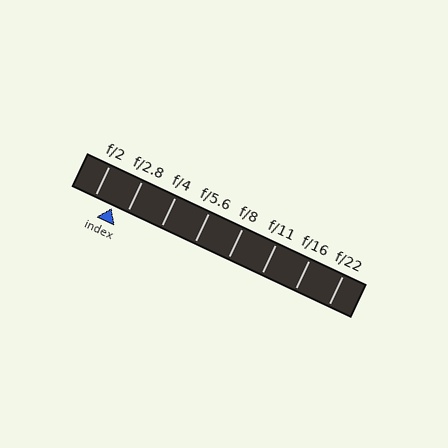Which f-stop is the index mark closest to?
The index mark is closest to f/2.8.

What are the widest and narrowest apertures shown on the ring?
The widest aperture shown is f/2 and the narrowest is f/22.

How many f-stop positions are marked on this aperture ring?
There are 8 f-stop positions marked.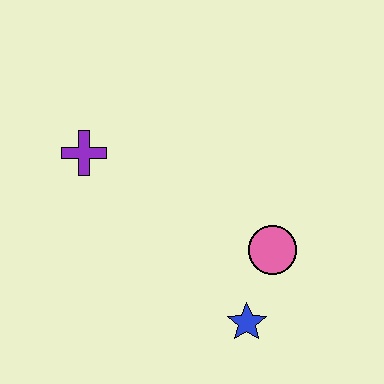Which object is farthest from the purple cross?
The blue star is farthest from the purple cross.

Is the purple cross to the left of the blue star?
Yes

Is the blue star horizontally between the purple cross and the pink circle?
Yes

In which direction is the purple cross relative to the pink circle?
The purple cross is to the left of the pink circle.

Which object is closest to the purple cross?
The pink circle is closest to the purple cross.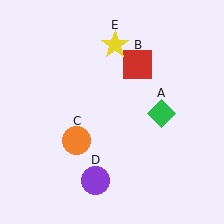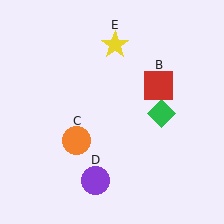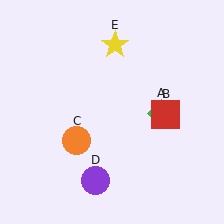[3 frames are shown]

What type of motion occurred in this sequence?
The red square (object B) rotated clockwise around the center of the scene.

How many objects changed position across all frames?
1 object changed position: red square (object B).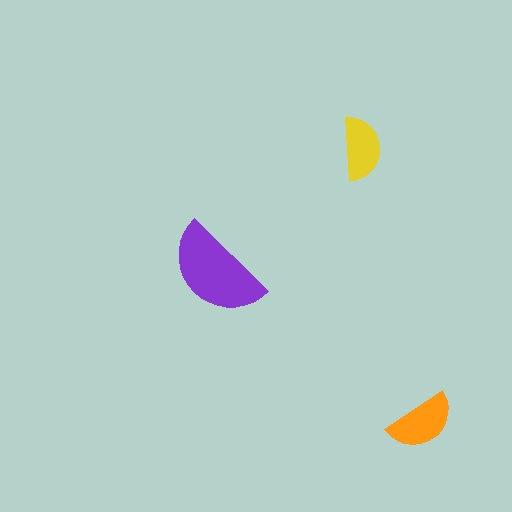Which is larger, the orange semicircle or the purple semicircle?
The purple one.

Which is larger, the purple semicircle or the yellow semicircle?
The purple one.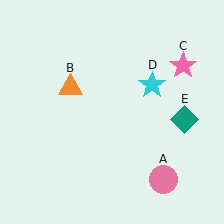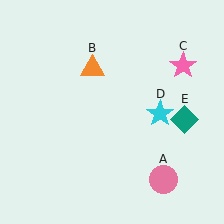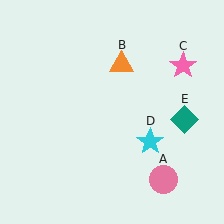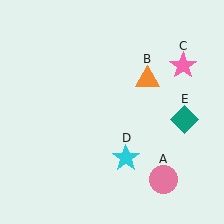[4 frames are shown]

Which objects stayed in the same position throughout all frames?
Pink circle (object A) and pink star (object C) and teal diamond (object E) remained stationary.